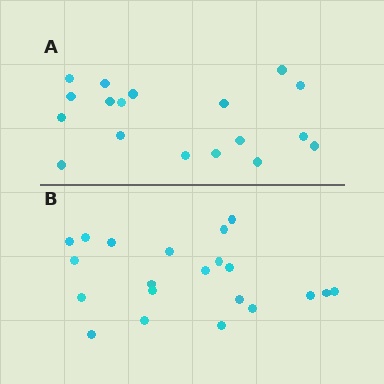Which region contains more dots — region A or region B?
Region B (the bottom region) has more dots.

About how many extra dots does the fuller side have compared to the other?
Region B has just a few more — roughly 2 or 3 more dots than region A.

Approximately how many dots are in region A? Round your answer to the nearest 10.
About 20 dots. (The exact count is 18, which rounds to 20.)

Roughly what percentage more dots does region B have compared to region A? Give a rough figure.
About 15% more.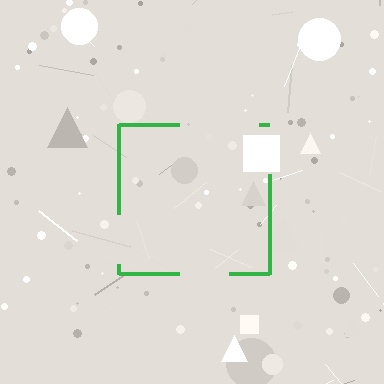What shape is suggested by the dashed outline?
The dashed outline suggests a square.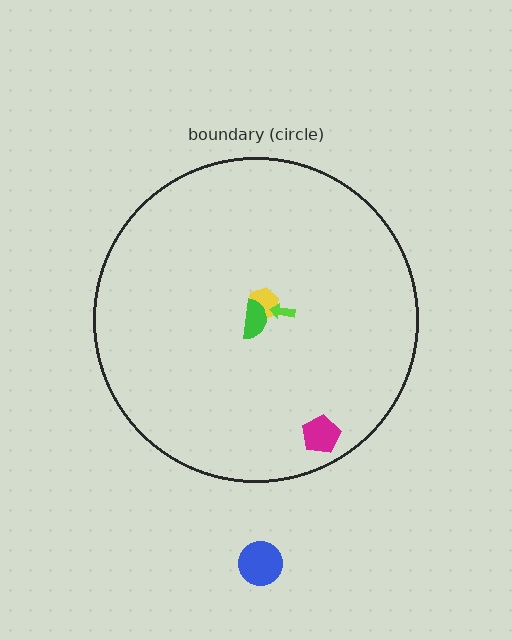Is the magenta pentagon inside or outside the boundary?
Inside.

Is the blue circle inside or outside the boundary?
Outside.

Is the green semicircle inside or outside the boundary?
Inside.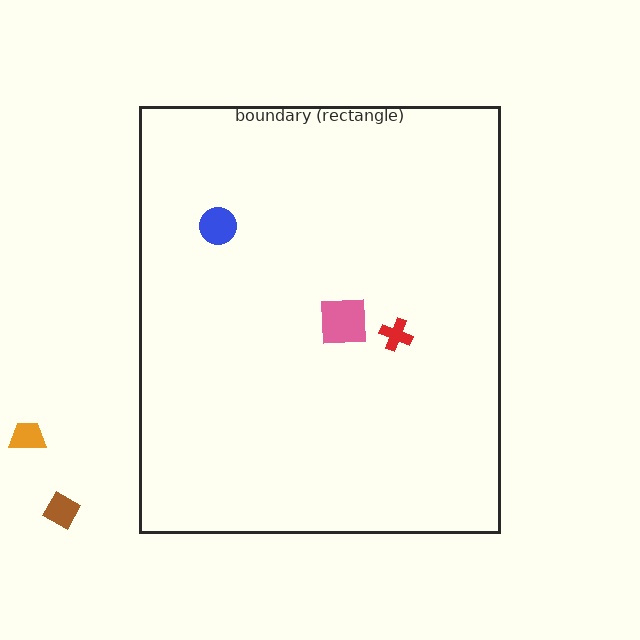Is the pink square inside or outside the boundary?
Inside.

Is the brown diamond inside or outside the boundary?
Outside.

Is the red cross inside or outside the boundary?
Inside.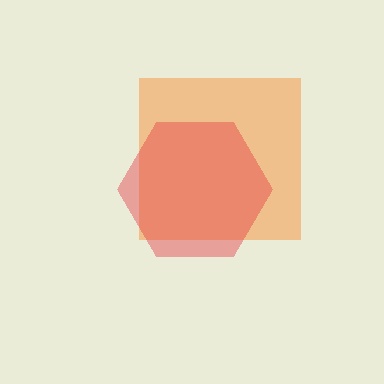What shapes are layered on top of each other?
The layered shapes are: an orange square, a red hexagon.